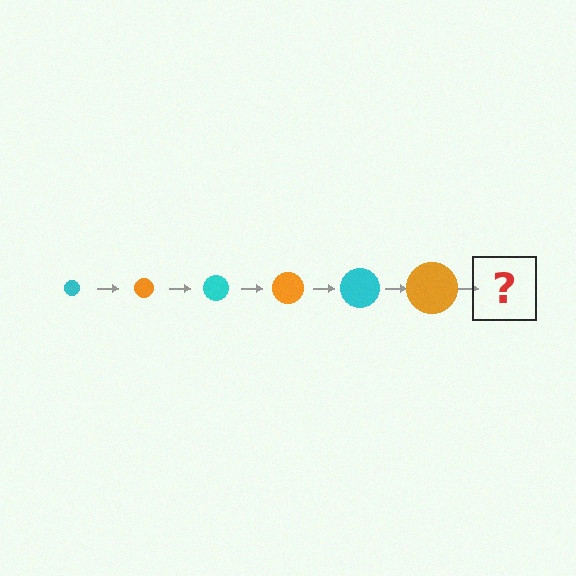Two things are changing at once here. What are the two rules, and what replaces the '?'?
The two rules are that the circle grows larger each step and the color cycles through cyan and orange. The '?' should be a cyan circle, larger than the previous one.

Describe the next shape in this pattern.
It should be a cyan circle, larger than the previous one.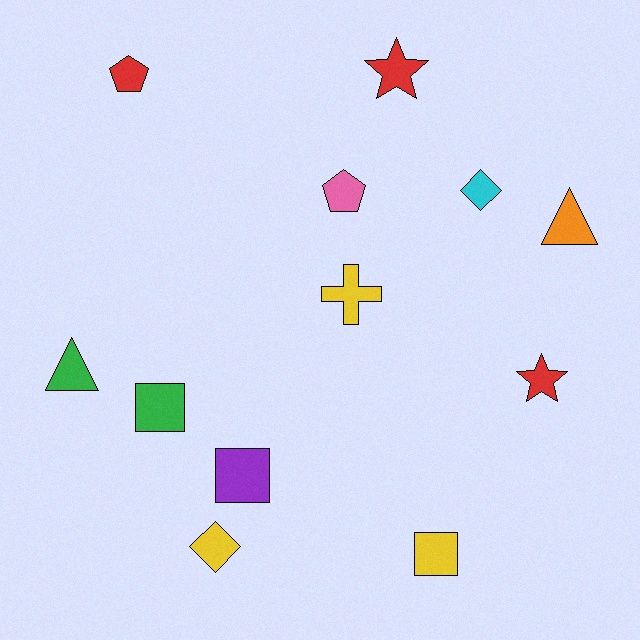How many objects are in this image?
There are 12 objects.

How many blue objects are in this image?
There are no blue objects.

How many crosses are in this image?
There is 1 cross.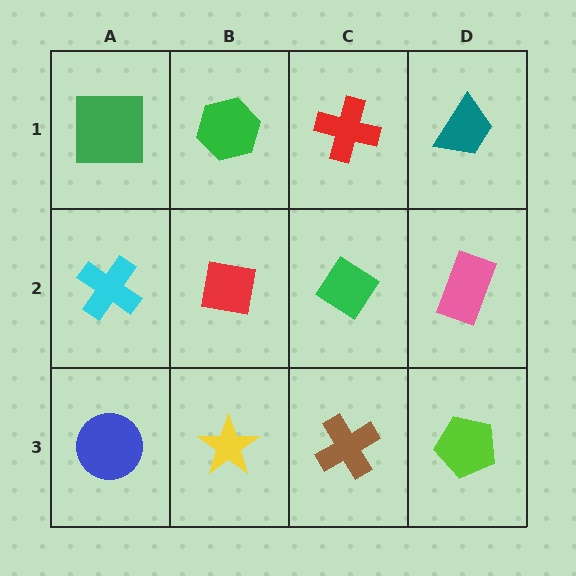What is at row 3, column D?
A lime pentagon.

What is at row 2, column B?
A red square.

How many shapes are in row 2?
4 shapes.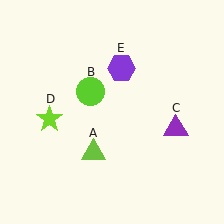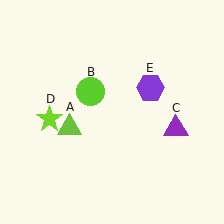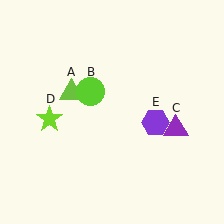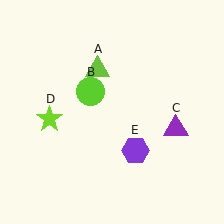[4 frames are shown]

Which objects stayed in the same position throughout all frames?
Lime circle (object B) and purple triangle (object C) and lime star (object D) remained stationary.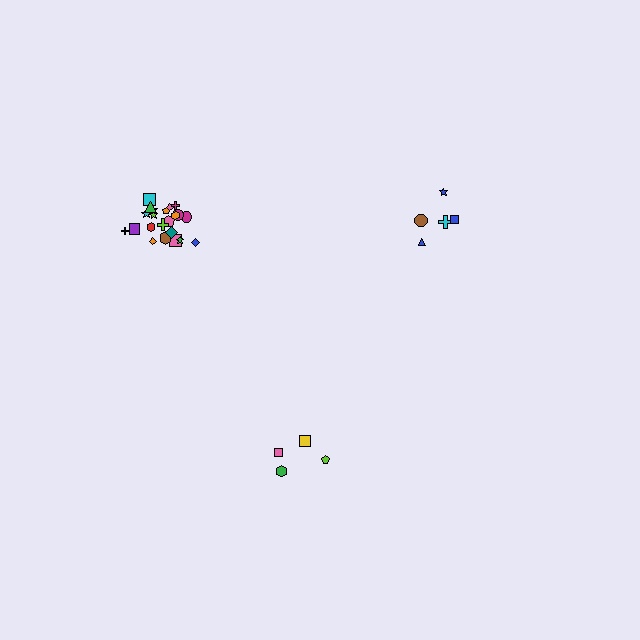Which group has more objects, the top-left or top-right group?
The top-left group.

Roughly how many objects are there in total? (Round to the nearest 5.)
Roughly 30 objects in total.